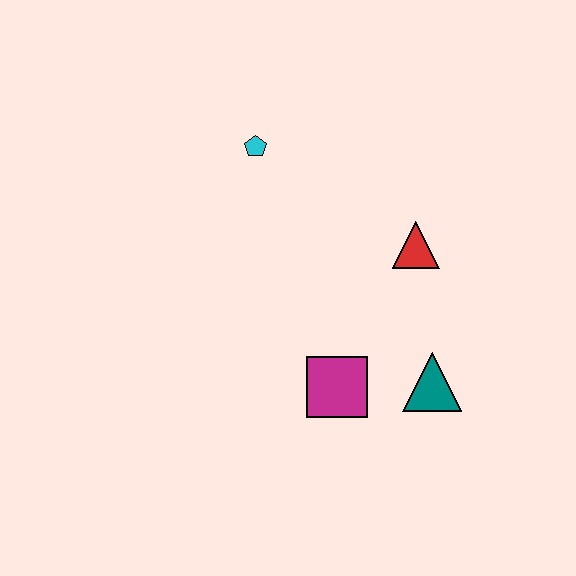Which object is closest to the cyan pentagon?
The red triangle is closest to the cyan pentagon.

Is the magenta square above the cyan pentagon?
No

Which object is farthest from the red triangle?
The cyan pentagon is farthest from the red triangle.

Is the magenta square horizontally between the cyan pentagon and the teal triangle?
Yes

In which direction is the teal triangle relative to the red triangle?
The teal triangle is below the red triangle.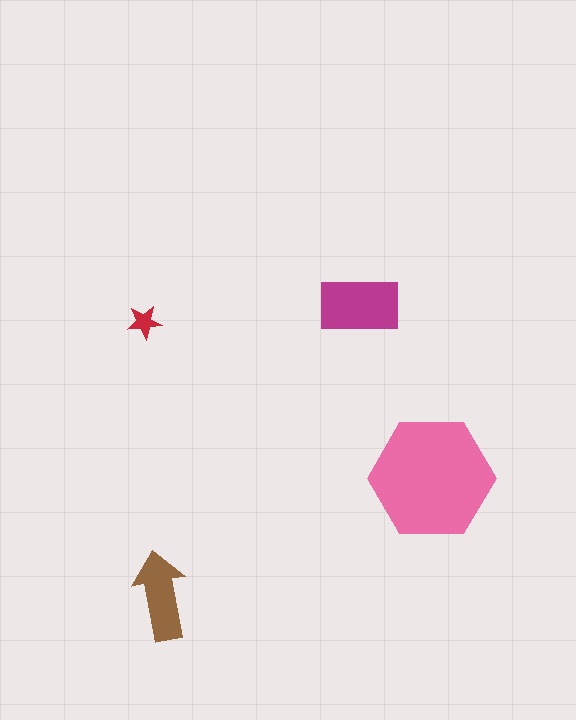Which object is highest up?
The magenta rectangle is topmost.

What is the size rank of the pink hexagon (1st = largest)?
1st.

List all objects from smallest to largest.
The red star, the brown arrow, the magenta rectangle, the pink hexagon.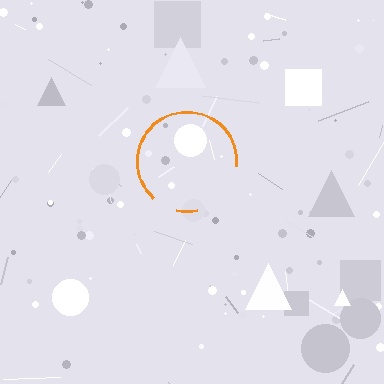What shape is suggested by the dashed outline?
The dashed outline suggests a circle.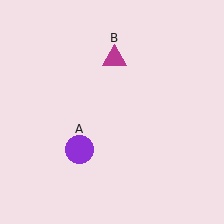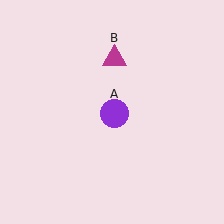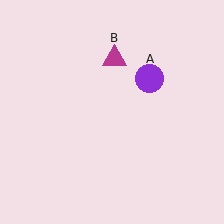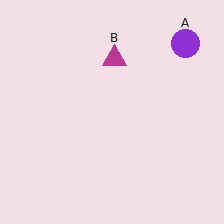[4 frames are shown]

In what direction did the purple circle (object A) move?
The purple circle (object A) moved up and to the right.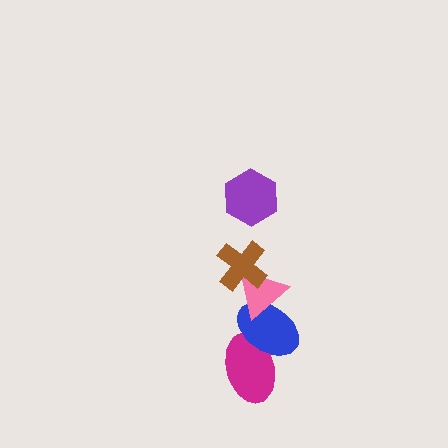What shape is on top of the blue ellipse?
The pink triangle is on top of the blue ellipse.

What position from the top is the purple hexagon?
The purple hexagon is 1st from the top.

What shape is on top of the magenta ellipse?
The blue ellipse is on top of the magenta ellipse.